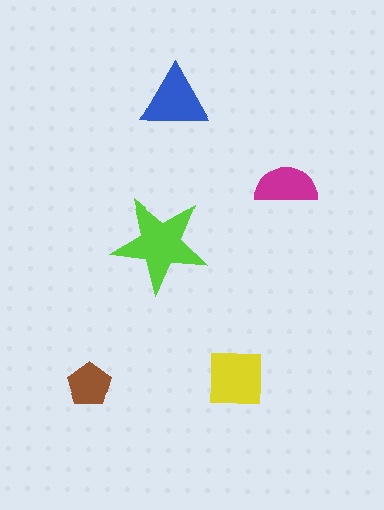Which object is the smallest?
The brown pentagon.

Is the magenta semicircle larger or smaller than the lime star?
Smaller.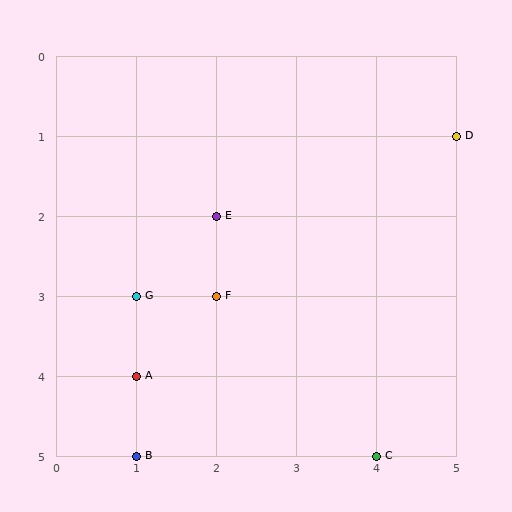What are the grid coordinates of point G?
Point G is at grid coordinates (1, 3).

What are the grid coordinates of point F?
Point F is at grid coordinates (2, 3).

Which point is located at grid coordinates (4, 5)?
Point C is at (4, 5).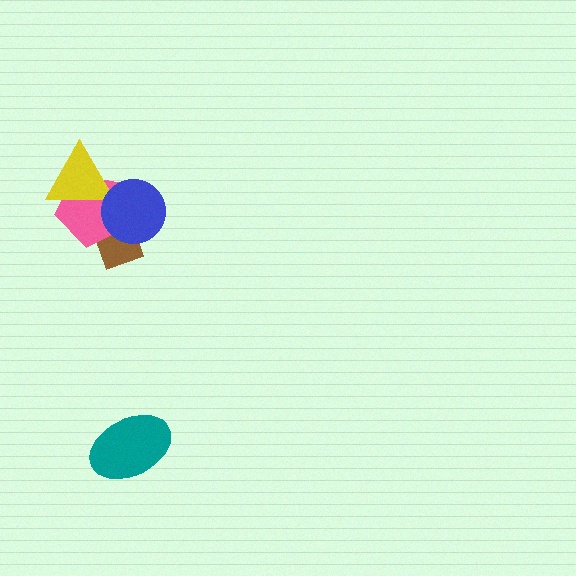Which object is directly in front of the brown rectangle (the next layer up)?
The pink pentagon is directly in front of the brown rectangle.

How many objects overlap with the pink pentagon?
3 objects overlap with the pink pentagon.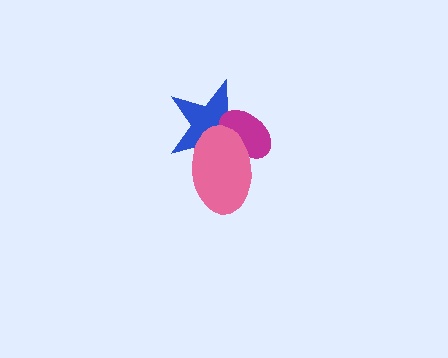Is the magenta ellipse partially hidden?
Yes, it is partially covered by another shape.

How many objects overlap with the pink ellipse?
2 objects overlap with the pink ellipse.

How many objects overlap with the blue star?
2 objects overlap with the blue star.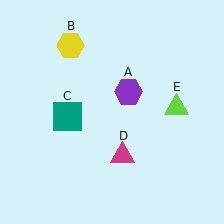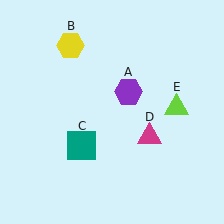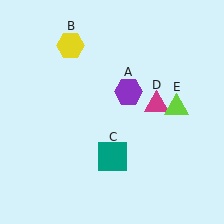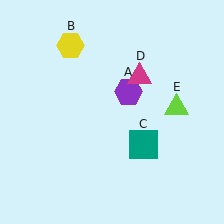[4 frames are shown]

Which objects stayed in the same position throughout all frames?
Purple hexagon (object A) and yellow hexagon (object B) and lime triangle (object E) remained stationary.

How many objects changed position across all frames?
2 objects changed position: teal square (object C), magenta triangle (object D).